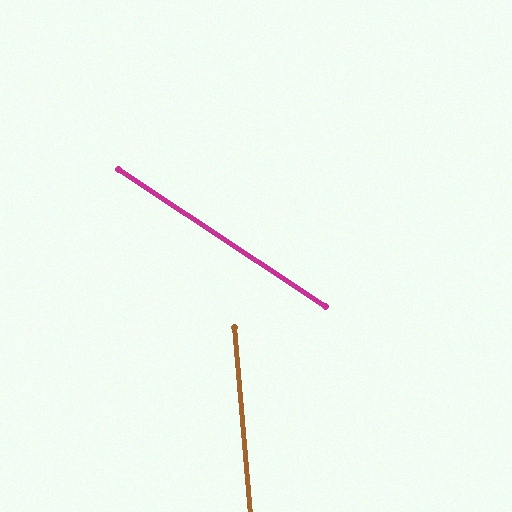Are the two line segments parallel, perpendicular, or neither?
Neither parallel nor perpendicular — they differ by about 52°.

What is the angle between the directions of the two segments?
Approximately 52 degrees.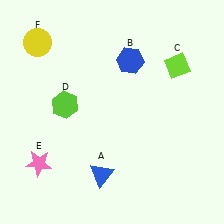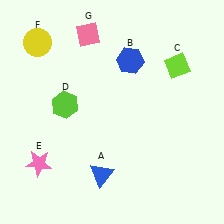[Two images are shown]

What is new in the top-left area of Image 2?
A pink diamond (G) was added in the top-left area of Image 2.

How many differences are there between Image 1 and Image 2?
There is 1 difference between the two images.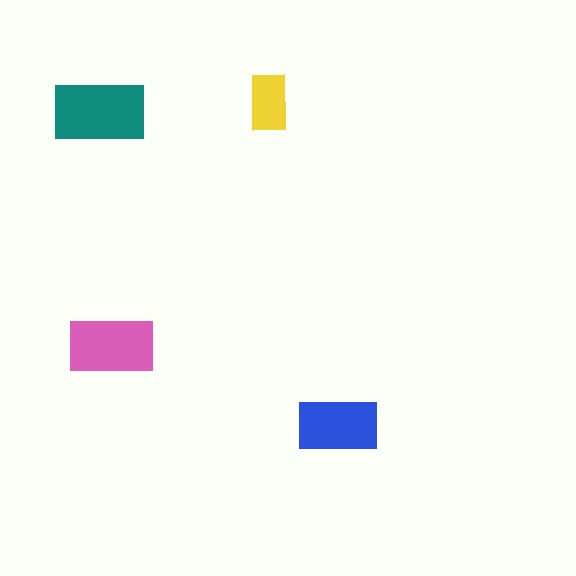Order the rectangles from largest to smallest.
the teal one, the pink one, the blue one, the yellow one.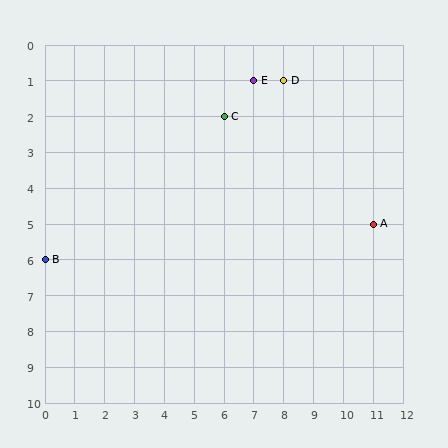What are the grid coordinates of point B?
Point B is at grid coordinates (0, 6).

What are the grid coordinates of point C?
Point C is at grid coordinates (6, 2).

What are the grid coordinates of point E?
Point E is at grid coordinates (7, 1).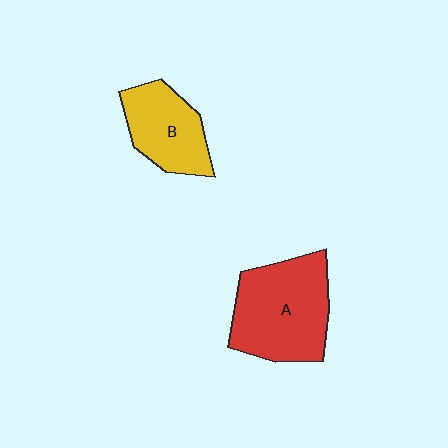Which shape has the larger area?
Shape A (red).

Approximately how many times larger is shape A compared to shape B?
Approximately 1.5 times.